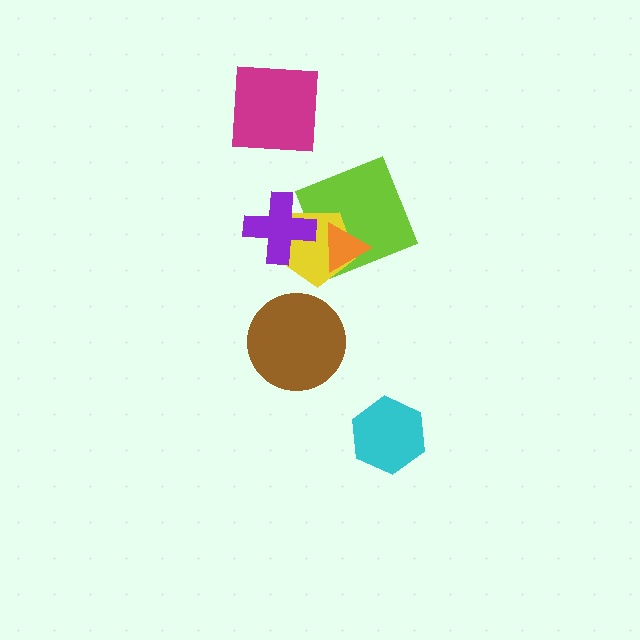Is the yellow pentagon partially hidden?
Yes, it is partially covered by another shape.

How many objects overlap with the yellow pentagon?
3 objects overlap with the yellow pentagon.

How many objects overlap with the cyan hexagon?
0 objects overlap with the cyan hexagon.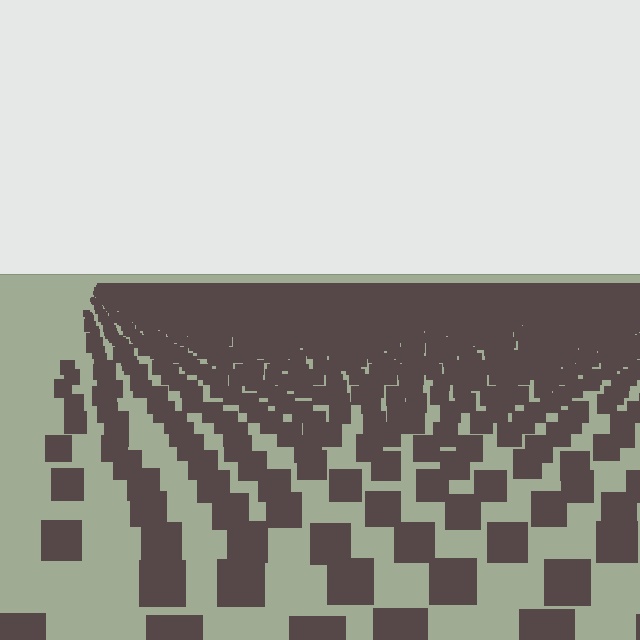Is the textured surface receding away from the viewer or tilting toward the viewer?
The surface is receding away from the viewer. Texture elements get smaller and denser toward the top.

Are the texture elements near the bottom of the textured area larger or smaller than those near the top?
Larger. Near the bottom, elements are closer to the viewer and appear at a bigger on-screen size.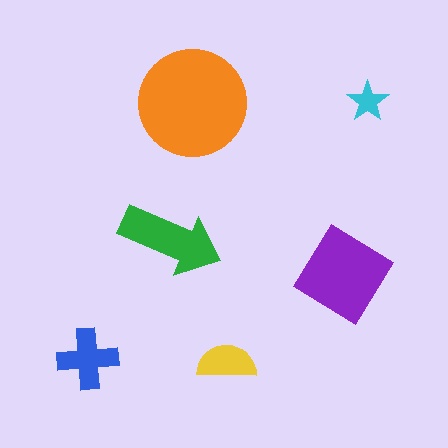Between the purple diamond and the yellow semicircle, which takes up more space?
The purple diamond.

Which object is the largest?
The orange circle.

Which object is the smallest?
The cyan star.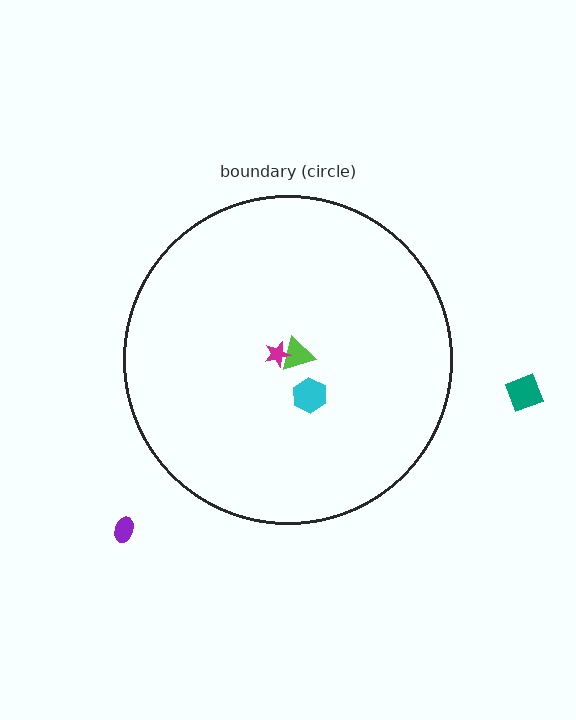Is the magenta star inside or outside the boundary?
Inside.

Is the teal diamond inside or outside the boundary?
Outside.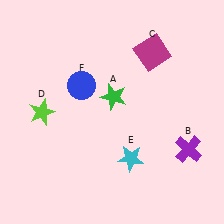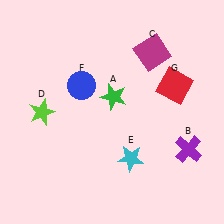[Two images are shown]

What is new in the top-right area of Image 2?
A red square (G) was added in the top-right area of Image 2.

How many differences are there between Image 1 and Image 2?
There is 1 difference between the two images.